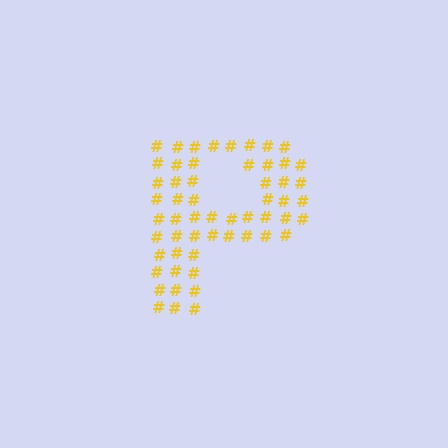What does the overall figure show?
The overall figure shows the letter P.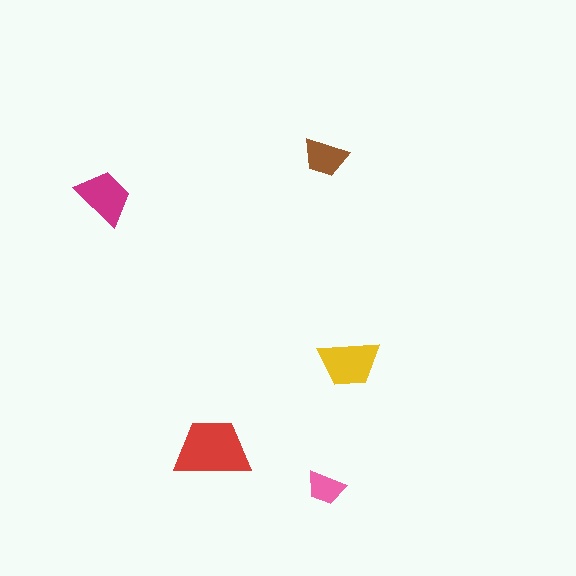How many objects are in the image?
There are 5 objects in the image.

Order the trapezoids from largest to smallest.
the red one, the yellow one, the magenta one, the brown one, the pink one.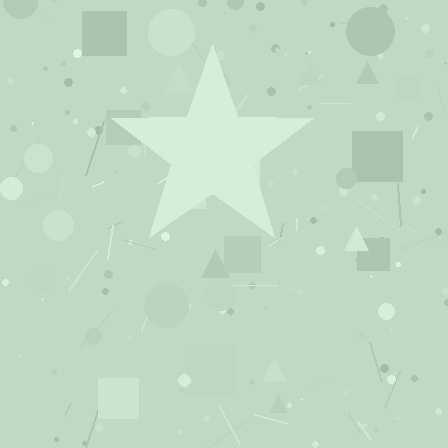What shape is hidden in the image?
A star is hidden in the image.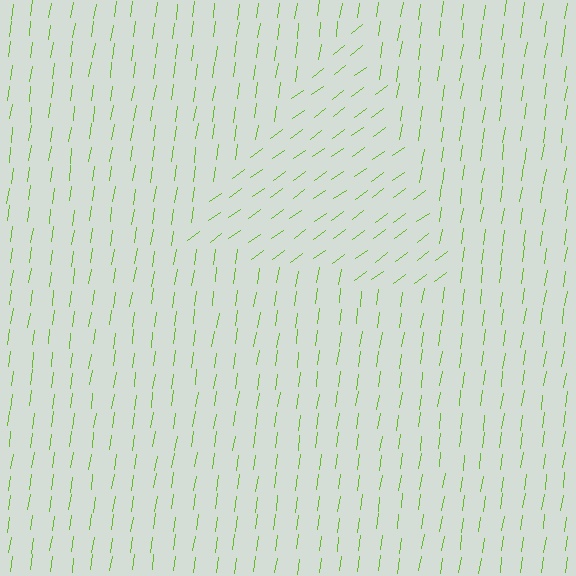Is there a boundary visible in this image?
Yes, there is a texture boundary formed by a change in line orientation.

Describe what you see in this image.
The image is filled with small lime line segments. A triangle region in the image has lines oriented differently from the surrounding lines, creating a visible texture boundary.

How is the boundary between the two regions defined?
The boundary is defined purely by a change in line orientation (approximately 45 degrees difference). All lines are the same color and thickness.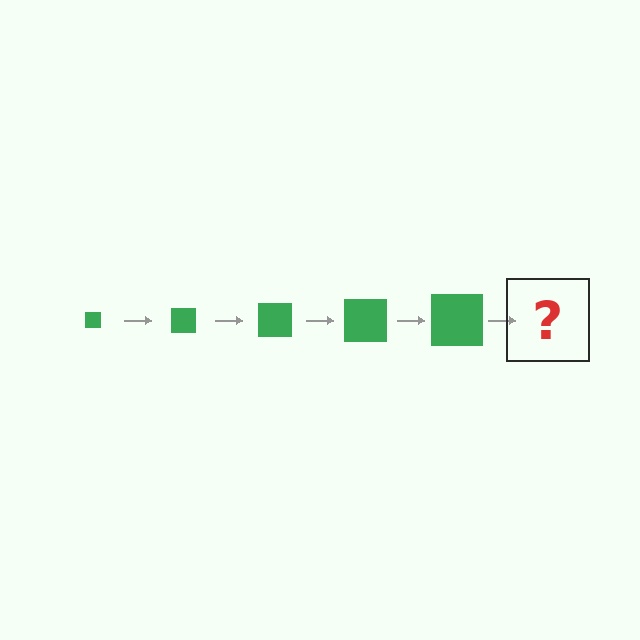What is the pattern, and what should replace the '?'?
The pattern is that the square gets progressively larger each step. The '?' should be a green square, larger than the previous one.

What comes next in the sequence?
The next element should be a green square, larger than the previous one.